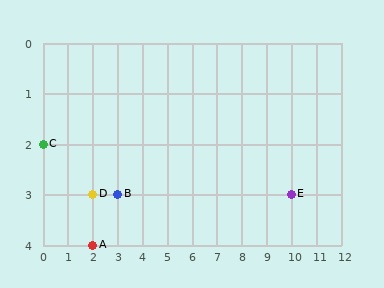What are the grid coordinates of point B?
Point B is at grid coordinates (3, 3).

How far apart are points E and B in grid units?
Points E and B are 7 columns apart.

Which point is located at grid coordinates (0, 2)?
Point C is at (0, 2).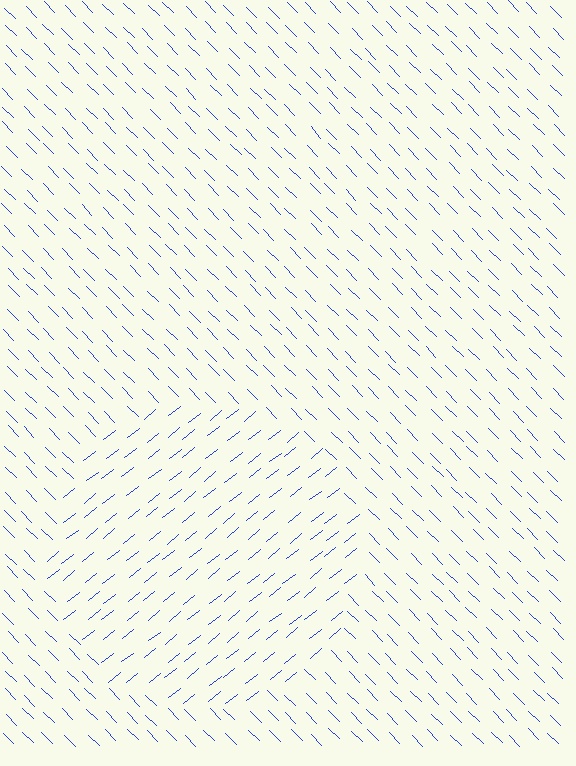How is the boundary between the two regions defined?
The boundary is defined purely by a change in line orientation (approximately 84 degrees difference). All lines are the same color and thickness.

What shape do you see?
I see a circle.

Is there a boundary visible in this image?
Yes, there is a texture boundary formed by a change in line orientation.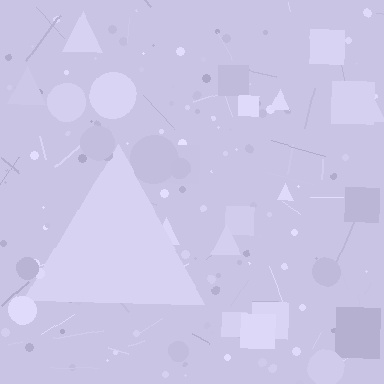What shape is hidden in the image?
A triangle is hidden in the image.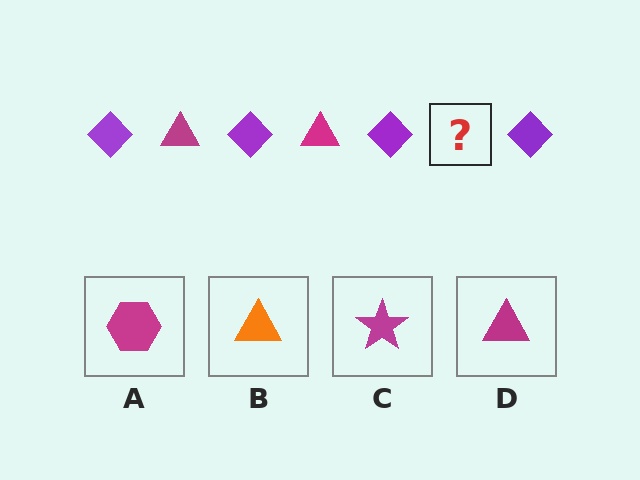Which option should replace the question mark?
Option D.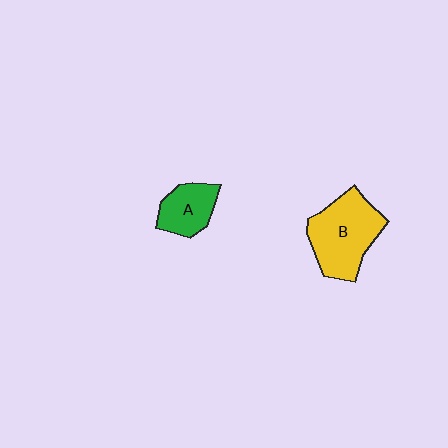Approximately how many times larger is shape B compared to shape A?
Approximately 1.9 times.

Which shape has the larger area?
Shape B (yellow).